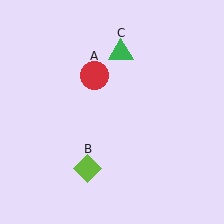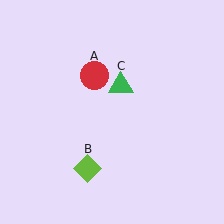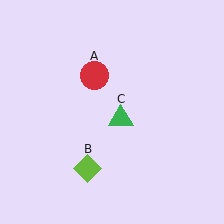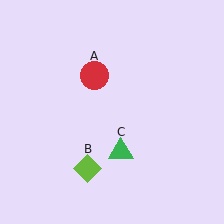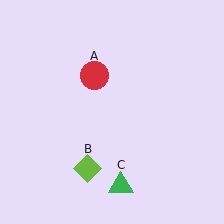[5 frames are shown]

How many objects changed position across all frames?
1 object changed position: green triangle (object C).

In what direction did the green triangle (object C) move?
The green triangle (object C) moved down.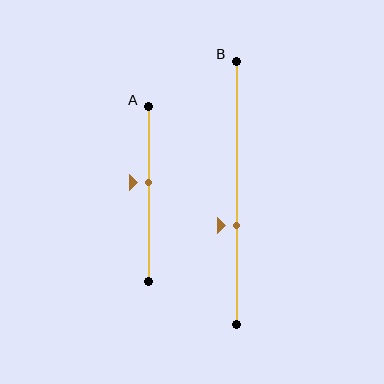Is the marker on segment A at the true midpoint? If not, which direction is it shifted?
No, the marker on segment A is shifted upward by about 7% of the segment length.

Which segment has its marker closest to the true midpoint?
Segment A has its marker closest to the true midpoint.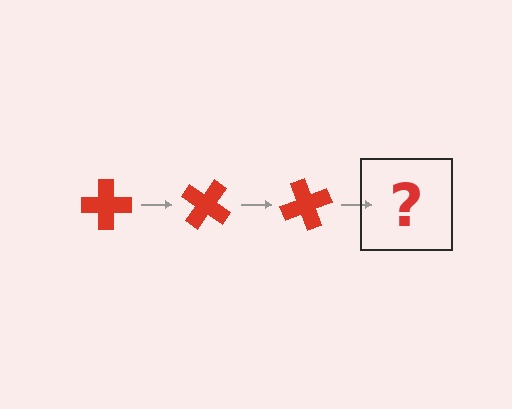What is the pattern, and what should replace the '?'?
The pattern is that the cross rotates 35 degrees each step. The '?' should be a red cross rotated 105 degrees.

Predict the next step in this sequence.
The next step is a red cross rotated 105 degrees.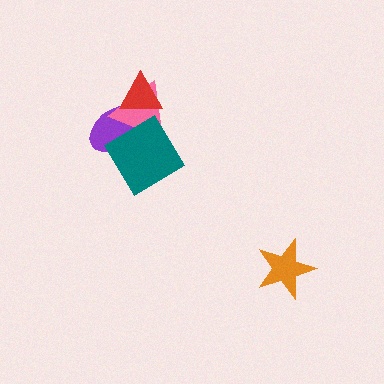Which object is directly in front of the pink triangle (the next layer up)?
The teal diamond is directly in front of the pink triangle.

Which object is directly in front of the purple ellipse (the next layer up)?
The pink triangle is directly in front of the purple ellipse.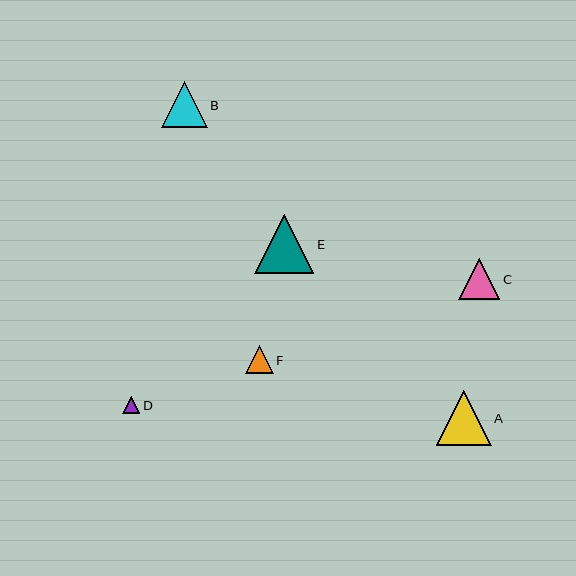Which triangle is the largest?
Triangle E is the largest with a size of approximately 59 pixels.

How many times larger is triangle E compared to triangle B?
Triangle E is approximately 1.3 times the size of triangle B.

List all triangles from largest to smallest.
From largest to smallest: E, A, B, C, F, D.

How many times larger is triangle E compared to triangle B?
Triangle E is approximately 1.3 times the size of triangle B.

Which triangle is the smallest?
Triangle D is the smallest with a size of approximately 17 pixels.